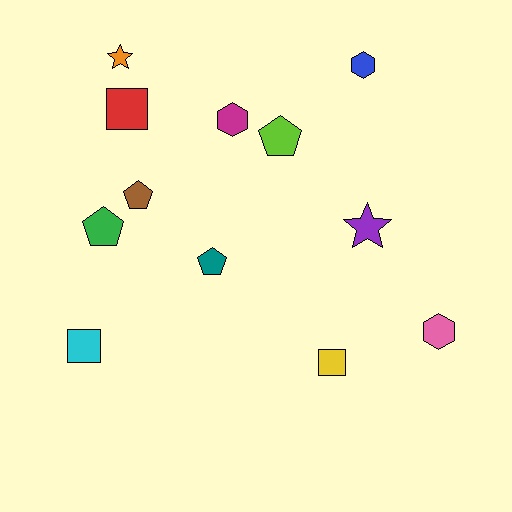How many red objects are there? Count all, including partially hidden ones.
There is 1 red object.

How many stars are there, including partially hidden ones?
There are 2 stars.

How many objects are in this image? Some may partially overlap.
There are 12 objects.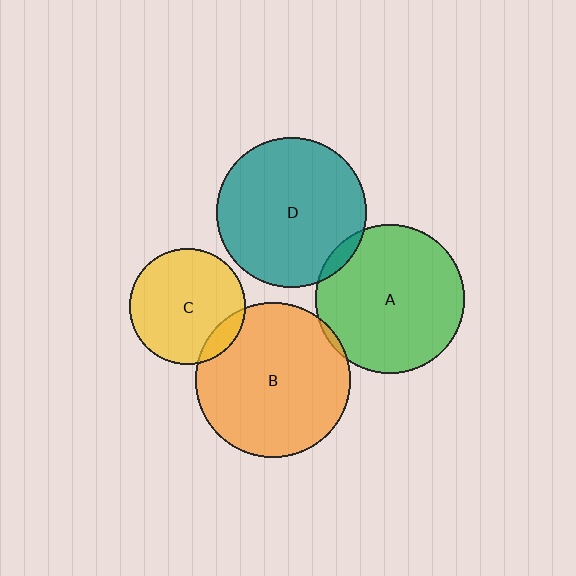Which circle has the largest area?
Circle B (orange).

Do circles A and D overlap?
Yes.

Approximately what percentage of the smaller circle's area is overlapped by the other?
Approximately 5%.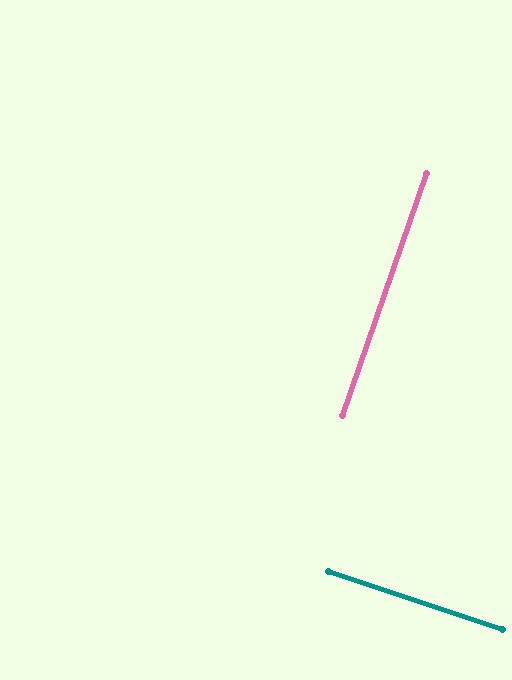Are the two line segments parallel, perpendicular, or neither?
Perpendicular — they meet at approximately 89°.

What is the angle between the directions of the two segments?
Approximately 89 degrees.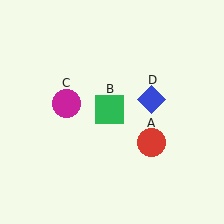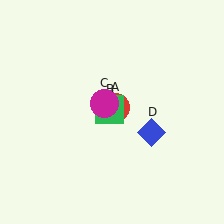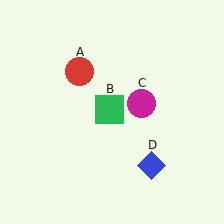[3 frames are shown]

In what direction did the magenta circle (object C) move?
The magenta circle (object C) moved right.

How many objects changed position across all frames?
3 objects changed position: red circle (object A), magenta circle (object C), blue diamond (object D).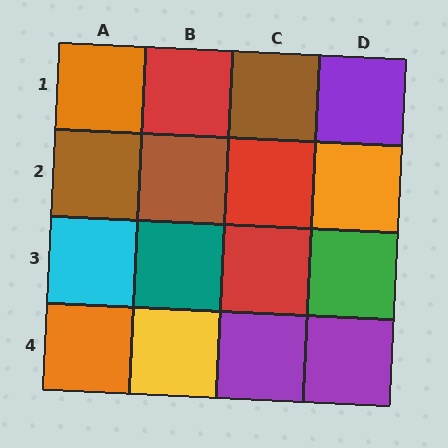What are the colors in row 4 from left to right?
Orange, yellow, purple, purple.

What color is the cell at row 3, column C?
Red.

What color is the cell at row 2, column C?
Red.